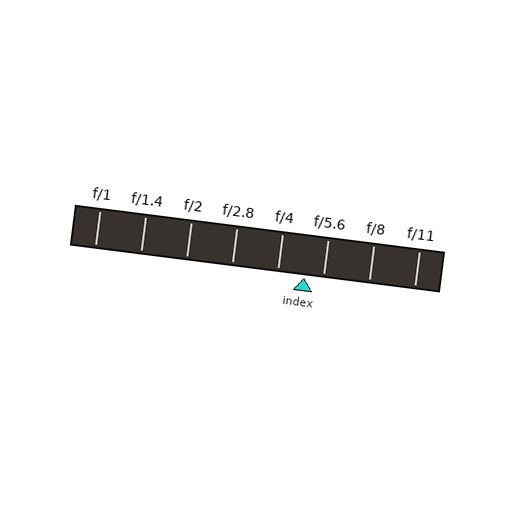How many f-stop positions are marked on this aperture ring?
There are 8 f-stop positions marked.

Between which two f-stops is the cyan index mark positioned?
The index mark is between f/4 and f/5.6.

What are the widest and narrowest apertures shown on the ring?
The widest aperture shown is f/1 and the narrowest is f/11.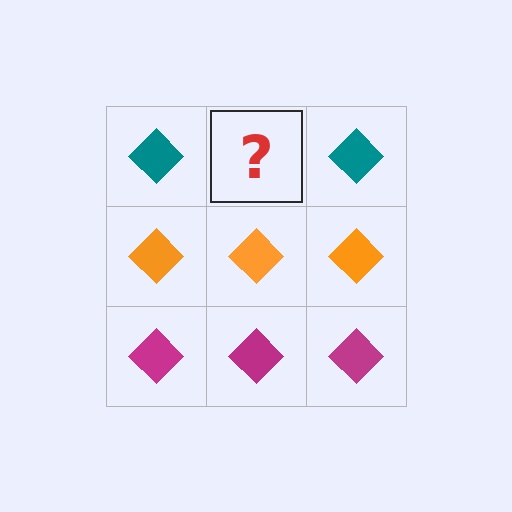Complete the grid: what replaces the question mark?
The question mark should be replaced with a teal diamond.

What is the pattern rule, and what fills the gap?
The rule is that each row has a consistent color. The gap should be filled with a teal diamond.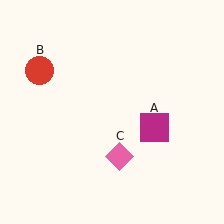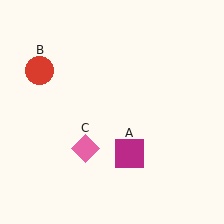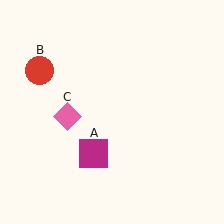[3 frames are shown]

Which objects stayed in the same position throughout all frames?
Red circle (object B) remained stationary.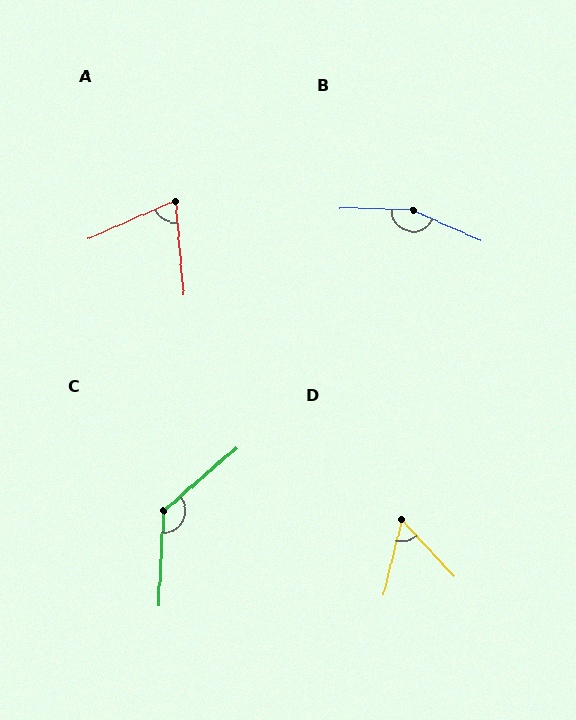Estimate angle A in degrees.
Approximately 71 degrees.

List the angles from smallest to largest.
D (57°), A (71°), C (133°), B (157°).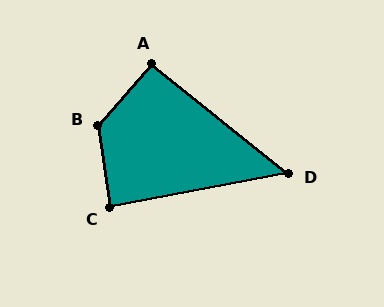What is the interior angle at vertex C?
Approximately 88 degrees (approximately right).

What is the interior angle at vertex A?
Approximately 92 degrees (approximately right).